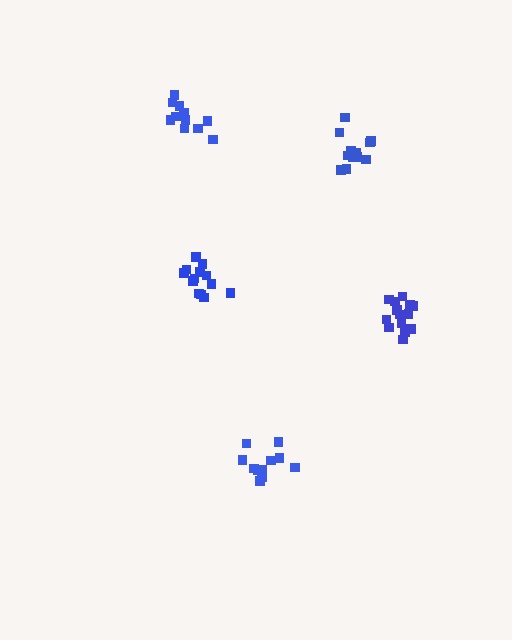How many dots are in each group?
Group 1: 11 dots, Group 2: 12 dots, Group 3: 11 dots, Group 4: 13 dots, Group 5: 15 dots (62 total).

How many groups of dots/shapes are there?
There are 5 groups.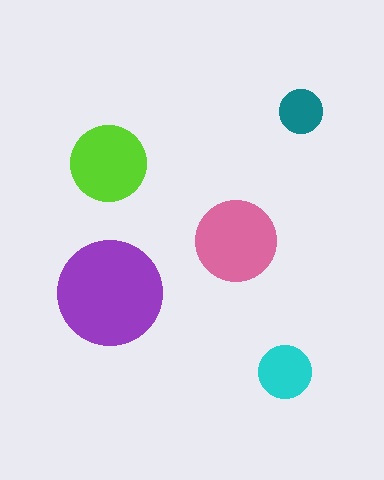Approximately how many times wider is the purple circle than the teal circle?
About 2.5 times wider.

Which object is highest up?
The teal circle is topmost.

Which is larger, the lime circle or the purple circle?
The purple one.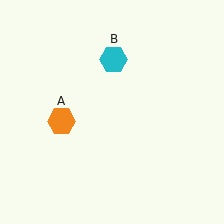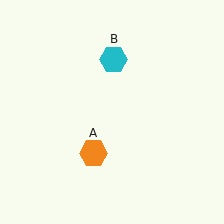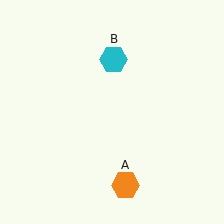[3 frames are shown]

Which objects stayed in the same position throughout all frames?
Cyan hexagon (object B) remained stationary.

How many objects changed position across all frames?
1 object changed position: orange hexagon (object A).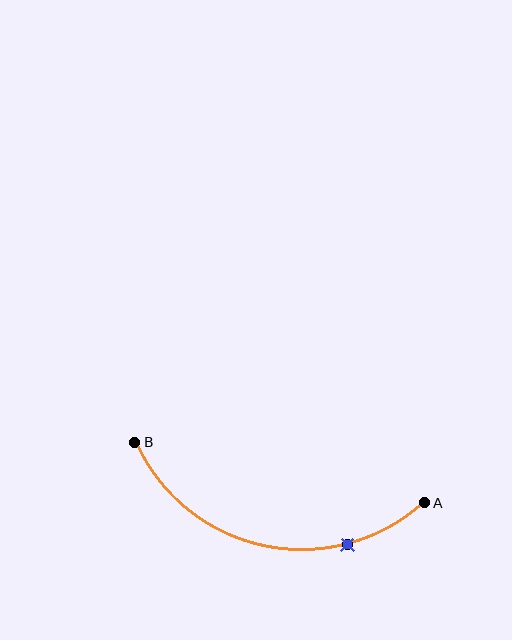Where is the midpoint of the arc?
The arc midpoint is the point on the curve farthest from the straight line joining A and B. It sits below that line.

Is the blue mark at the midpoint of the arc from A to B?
No. The blue mark lies on the arc but is closer to endpoint A. The arc midpoint would be at the point on the curve equidistant along the arc from both A and B.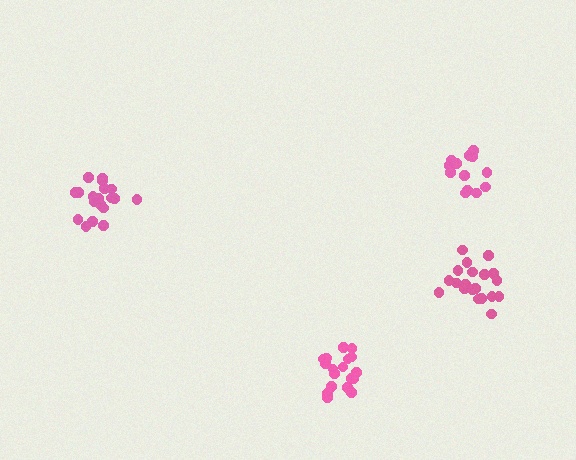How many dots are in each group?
Group 1: 15 dots, Group 2: 19 dots, Group 3: 19 dots, Group 4: 20 dots (73 total).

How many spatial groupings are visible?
There are 4 spatial groupings.